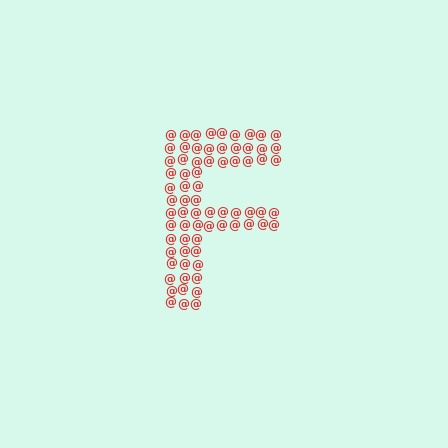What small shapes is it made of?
It is made of small at signs.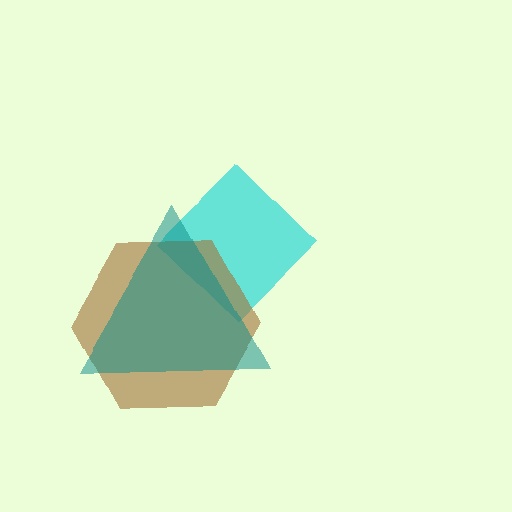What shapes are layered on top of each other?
The layered shapes are: a cyan diamond, a brown hexagon, a teal triangle.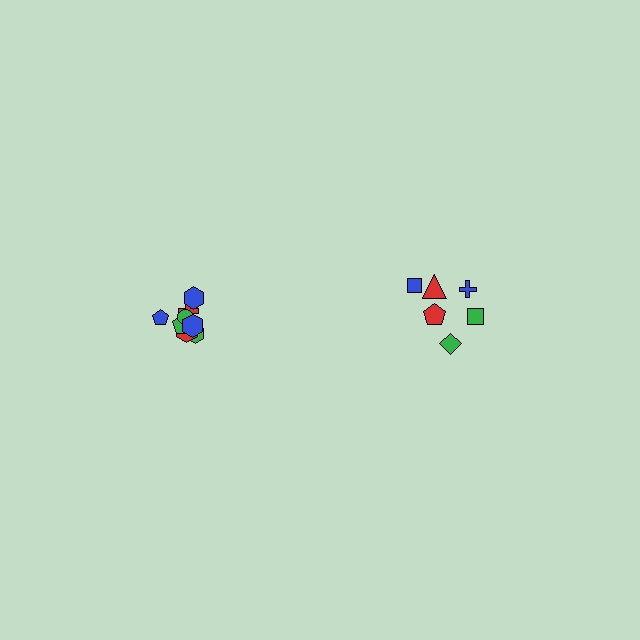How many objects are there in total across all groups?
There are 14 objects.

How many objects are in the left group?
There are 8 objects.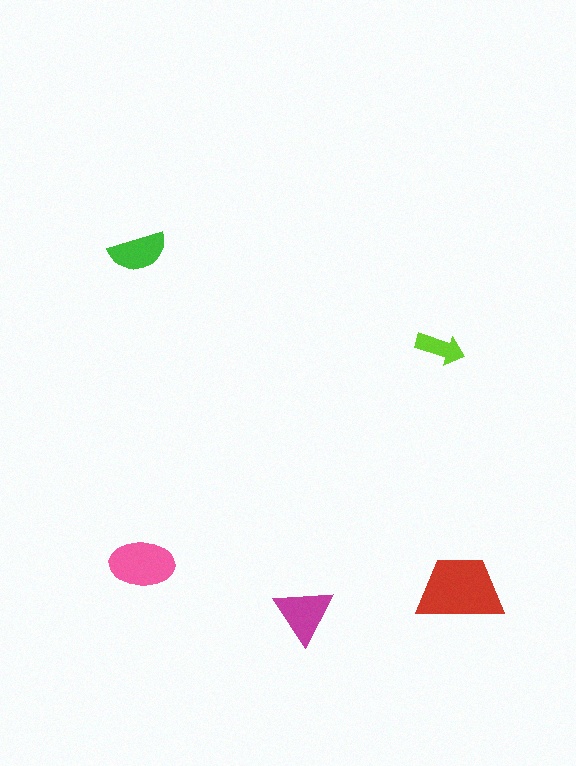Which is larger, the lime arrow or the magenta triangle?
The magenta triangle.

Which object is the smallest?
The lime arrow.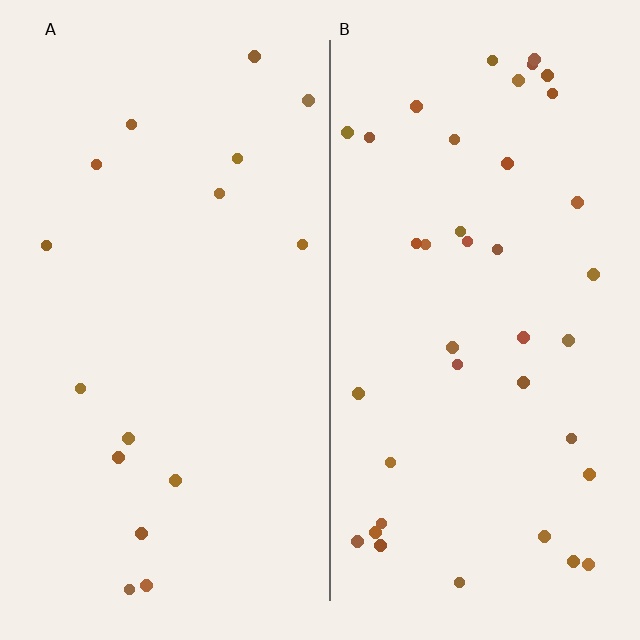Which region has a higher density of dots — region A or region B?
B (the right).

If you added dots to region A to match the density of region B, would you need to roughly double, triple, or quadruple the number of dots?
Approximately double.